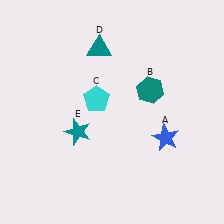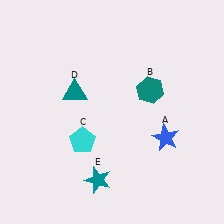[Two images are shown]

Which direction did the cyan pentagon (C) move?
The cyan pentagon (C) moved down.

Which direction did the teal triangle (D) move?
The teal triangle (D) moved down.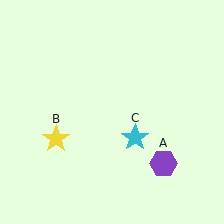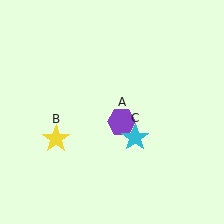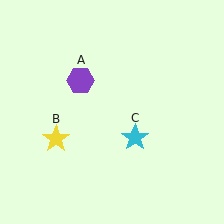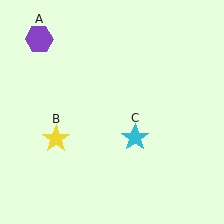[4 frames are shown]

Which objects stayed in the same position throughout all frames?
Yellow star (object B) and cyan star (object C) remained stationary.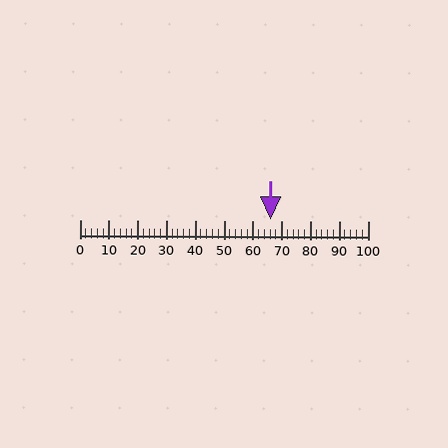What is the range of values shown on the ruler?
The ruler shows values from 0 to 100.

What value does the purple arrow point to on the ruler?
The purple arrow points to approximately 66.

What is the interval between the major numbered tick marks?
The major tick marks are spaced 10 units apart.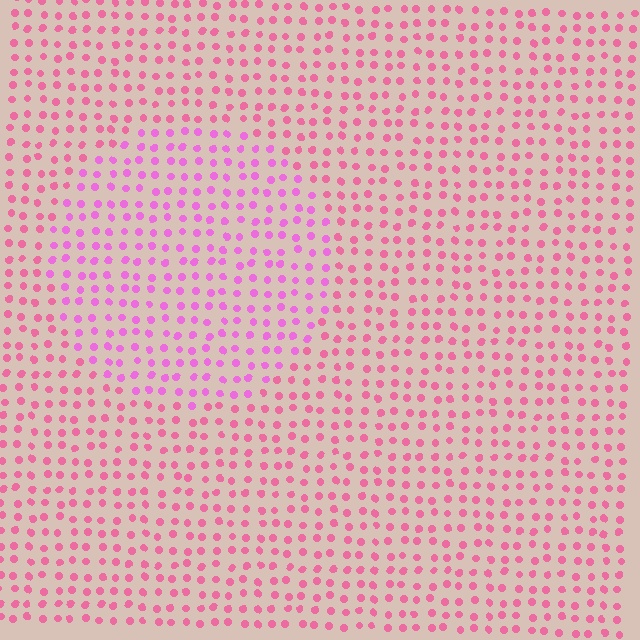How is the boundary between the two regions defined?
The boundary is defined purely by a slight shift in hue (about 29 degrees). Spacing, size, and orientation are identical on both sides.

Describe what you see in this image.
The image is filled with small pink elements in a uniform arrangement. A circle-shaped region is visible where the elements are tinted to a slightly different hue, forming a subtle color boundary.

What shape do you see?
I see a circle.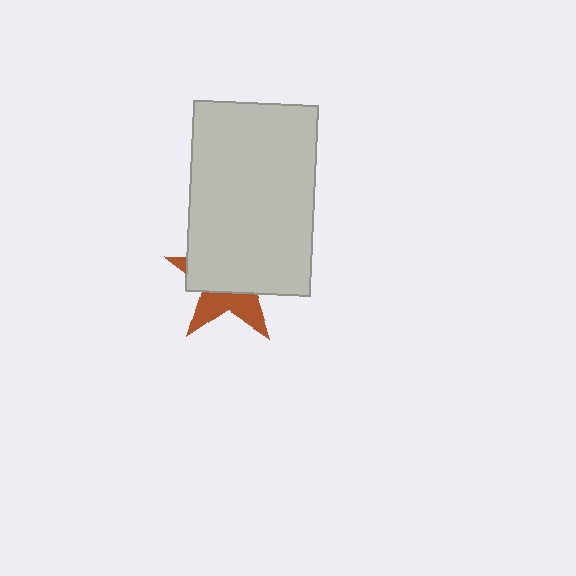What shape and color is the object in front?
The object in front is a light gray rectangle.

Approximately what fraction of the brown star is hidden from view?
Roughly 63% of the brown star is hidden behind the light gray rectangle.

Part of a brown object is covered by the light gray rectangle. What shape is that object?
It is a star.